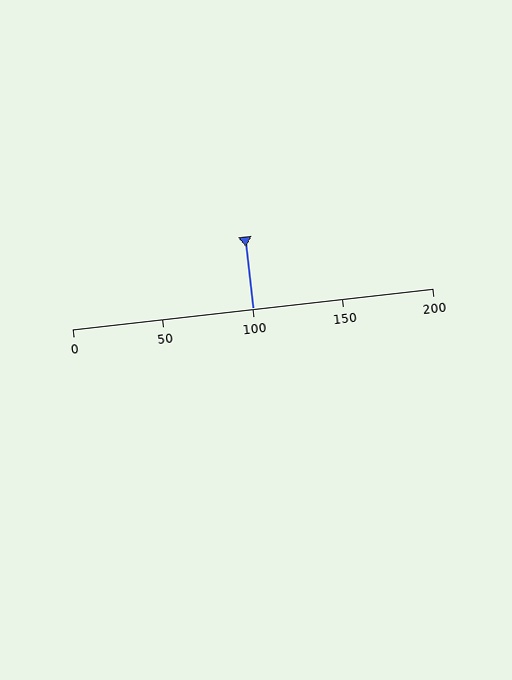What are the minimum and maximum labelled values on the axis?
The axis runs from 0 to 200.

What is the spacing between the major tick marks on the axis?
The major ticks are spaced 50 apart.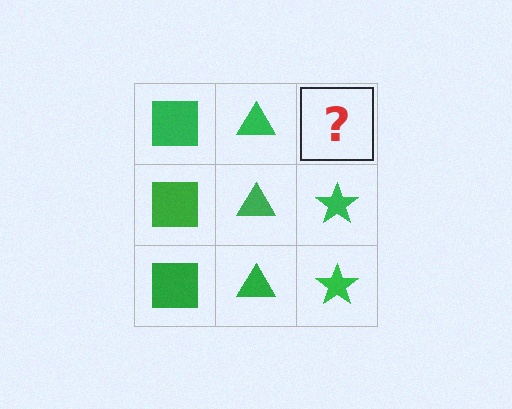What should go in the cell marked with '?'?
The missing cell should contain a green star.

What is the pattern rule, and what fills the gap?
The rule is that each column has a consistent shape. The gap should be filled with a green star.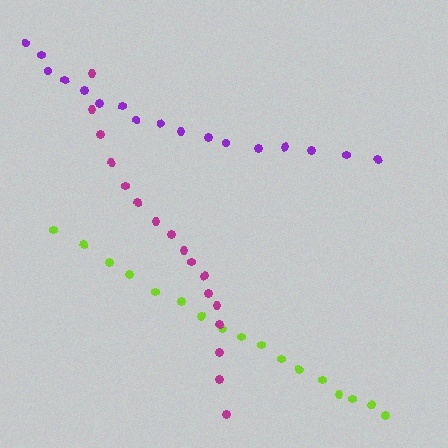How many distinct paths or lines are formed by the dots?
There are 3 distinct paths.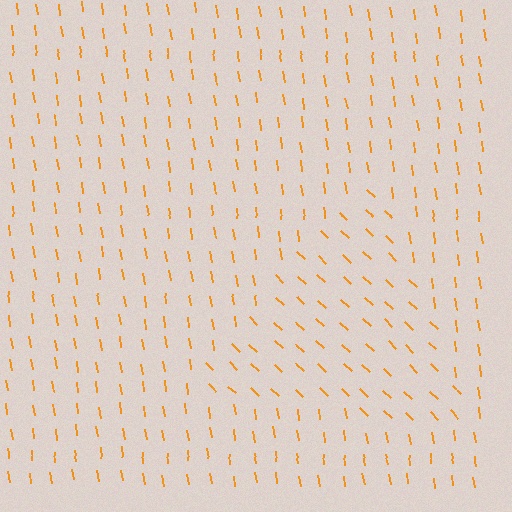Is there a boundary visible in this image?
Yes, there is a texture boundary formed by a change in line orientation.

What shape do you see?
I see a triangle.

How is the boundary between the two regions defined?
The boundary is defined purely by a change in line orientation (approximately 38 degrees difference). All lines are the same color and thickness.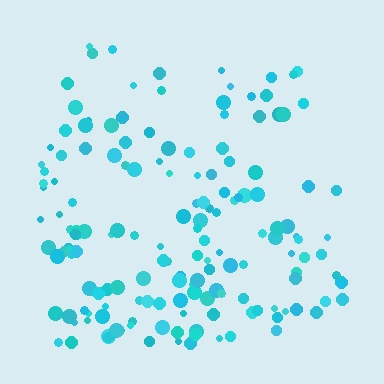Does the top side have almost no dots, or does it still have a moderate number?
Still a moderate number, just noticeably fewer than the bottom.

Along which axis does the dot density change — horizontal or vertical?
Vertical.